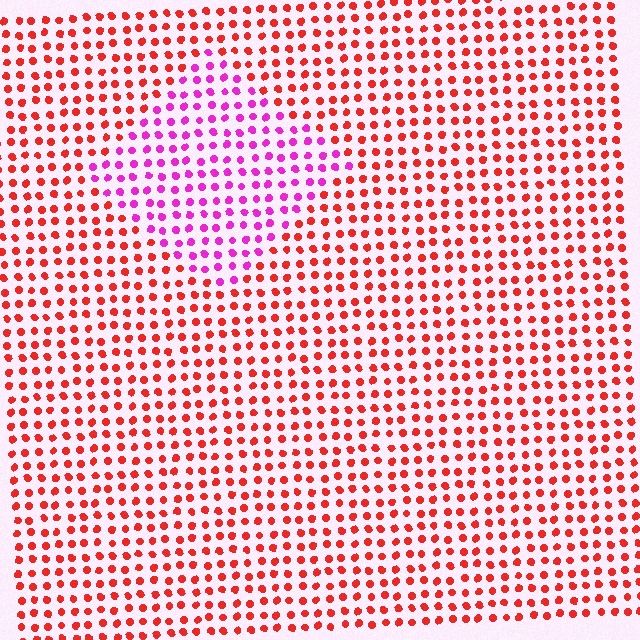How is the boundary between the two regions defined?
The boundary is defined purely by a slight shift in hue (about 53 degrees). Spacing, size, and orientation are identical on both sides.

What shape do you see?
I see a diamond.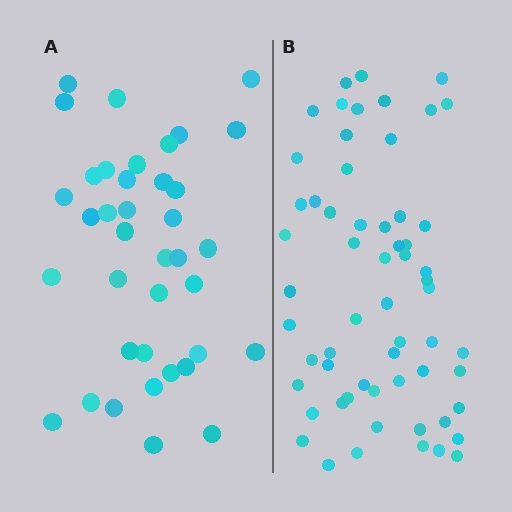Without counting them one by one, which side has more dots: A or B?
Region B (the right region) has more dots.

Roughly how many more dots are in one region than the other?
Region B has approximately 20 more dots than region A.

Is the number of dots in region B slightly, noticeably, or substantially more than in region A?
Region B has substantially more. The ratio is roughly 1.6 to 1.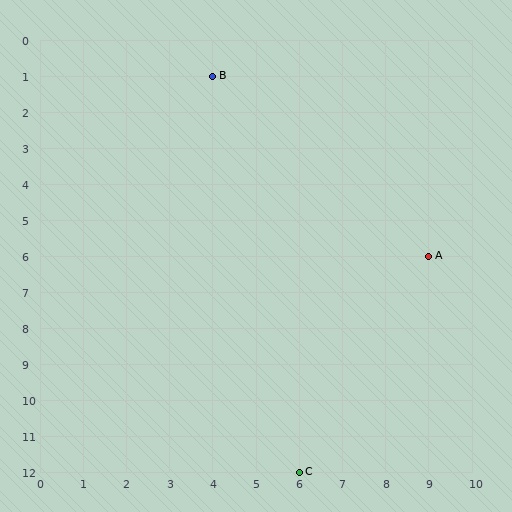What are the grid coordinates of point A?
Point A is at grid coordinates (9, 6).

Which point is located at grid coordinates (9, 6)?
Point A is at (9, 6).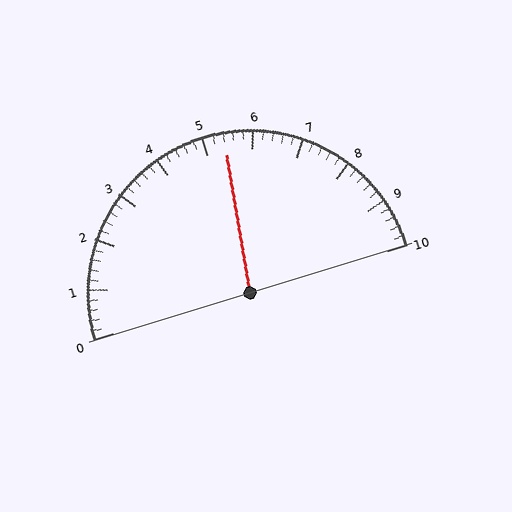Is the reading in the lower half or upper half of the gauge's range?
The reading is in the upper half of the range (0 to 10).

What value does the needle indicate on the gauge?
The needle indicates approximately 5.4.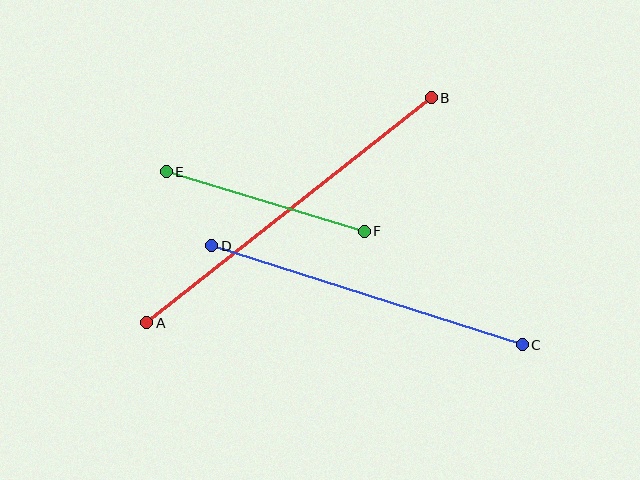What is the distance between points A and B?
The distance is approximately 362 pixels.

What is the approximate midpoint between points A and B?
The midpoint is at approximately (289, 210) pixels.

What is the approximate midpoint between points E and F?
The midpoint is at approximately (265, 202) pixels.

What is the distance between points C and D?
The distance is approximately 326 pixels.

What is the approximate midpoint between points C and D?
The midpoint is at approximately (367, 295) pixels.